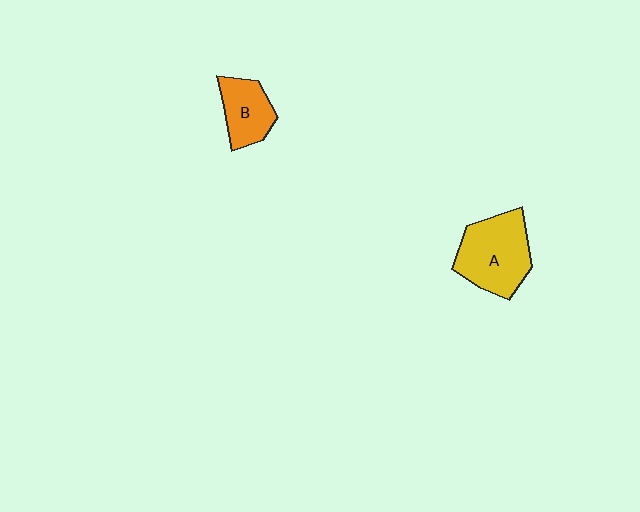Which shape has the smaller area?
Shape B (orange).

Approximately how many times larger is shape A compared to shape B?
Approximately 1.7 times.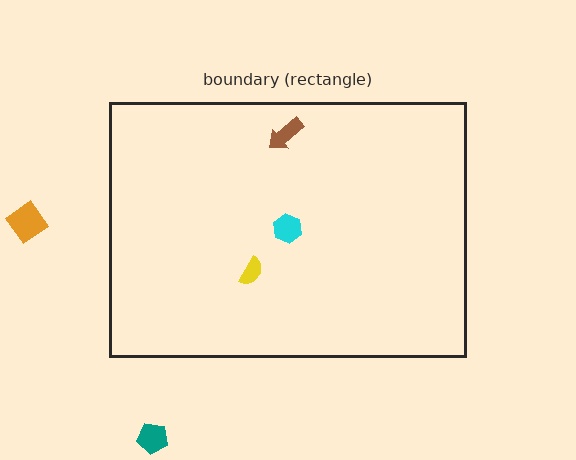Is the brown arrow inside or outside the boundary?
Inside.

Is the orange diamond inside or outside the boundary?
Outside.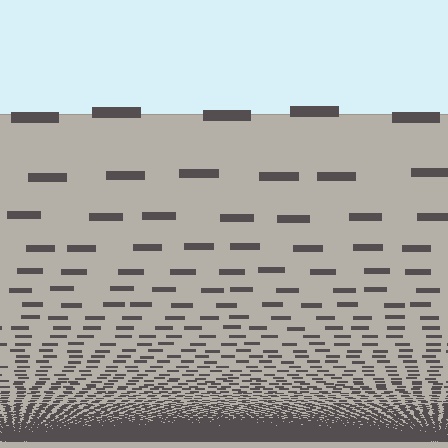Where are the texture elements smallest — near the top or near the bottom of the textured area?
Near the bottom.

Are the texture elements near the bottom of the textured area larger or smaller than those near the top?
Smaller. The gradient is inverted — elements near the bottom are smaller and denser.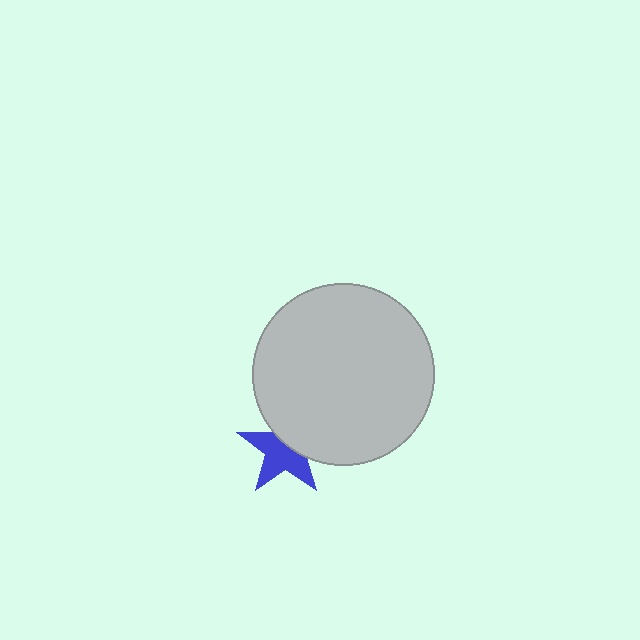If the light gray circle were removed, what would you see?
You would see the complete blue star.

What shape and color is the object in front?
The object in front is a light gray circle.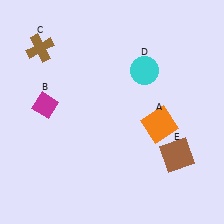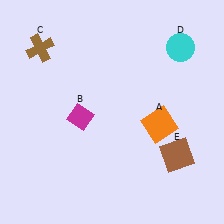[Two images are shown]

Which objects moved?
The objects that moved are: the magenta diamond (B), the cyan circle (D).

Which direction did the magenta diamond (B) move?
The magenta diamond (B) moved right.